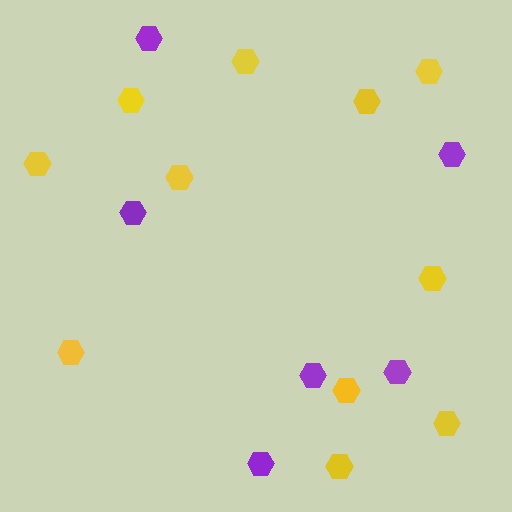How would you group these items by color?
There are 2 groups: one group of purple hexagons (6) and one group of yellow hexagons (11).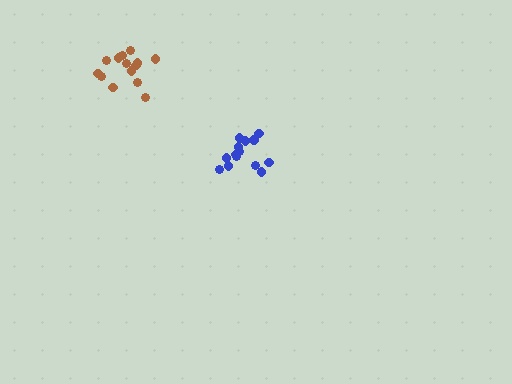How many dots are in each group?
Group 1: 14 dots, Group 2: 14 dots (28 total).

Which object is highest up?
The brown cluster is topmost.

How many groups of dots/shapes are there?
There are 2 groups.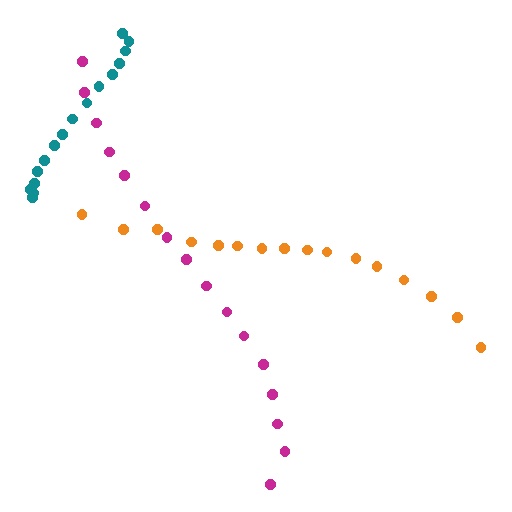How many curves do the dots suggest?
There are 3 distinct paths.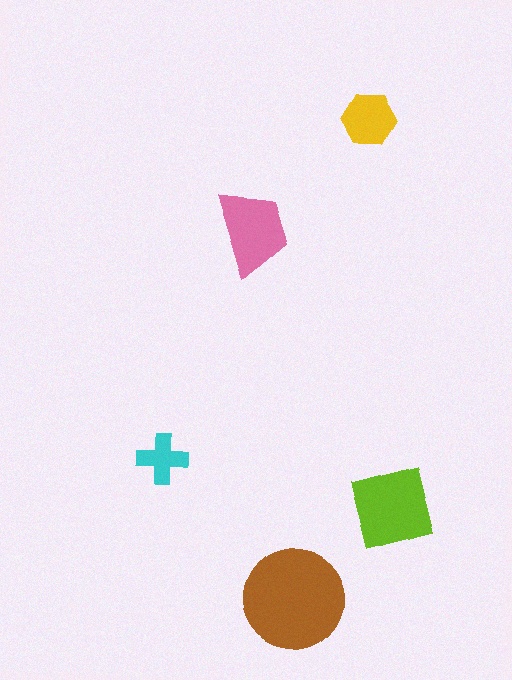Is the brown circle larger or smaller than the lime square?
Larger.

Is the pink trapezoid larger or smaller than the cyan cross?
Larger.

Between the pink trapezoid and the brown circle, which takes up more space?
The brown circle.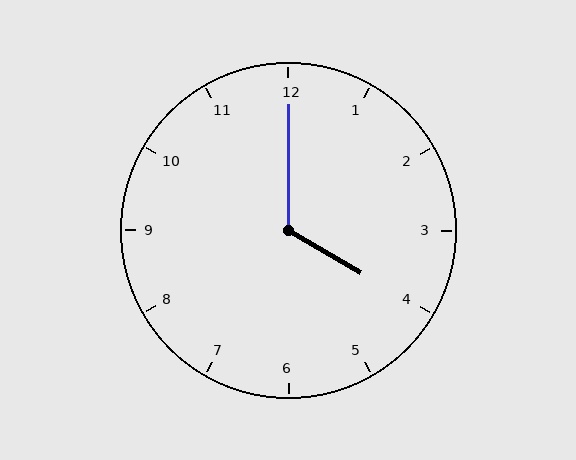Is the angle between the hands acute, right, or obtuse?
It is obtuse.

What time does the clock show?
4:00.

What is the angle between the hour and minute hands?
Approximately 120 degrees.